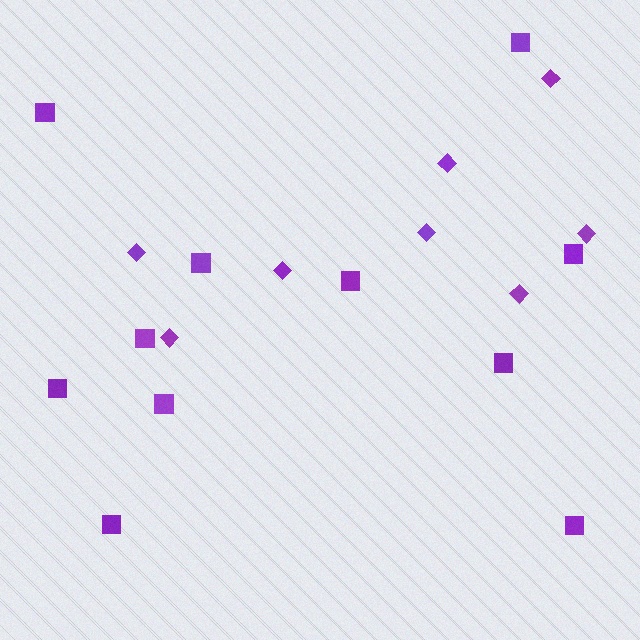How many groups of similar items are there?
There are 2 groups: one group of diamonds (8) and one group of squares (11).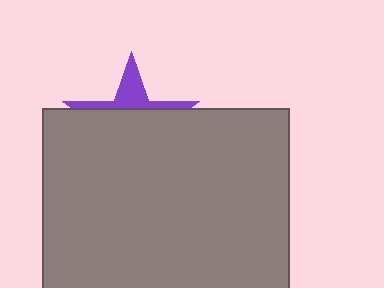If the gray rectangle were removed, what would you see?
You would see the complete purple star.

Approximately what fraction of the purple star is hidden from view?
Roughly 73% of the purple star is hidden behind the gray rectangle.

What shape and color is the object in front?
The object in front is a gray rectangle.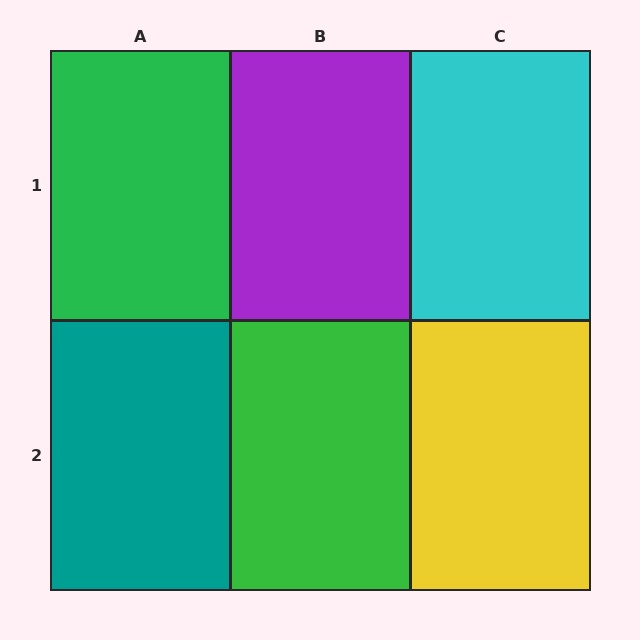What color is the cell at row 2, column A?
Teal.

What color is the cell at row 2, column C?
Yellow.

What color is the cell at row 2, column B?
Green.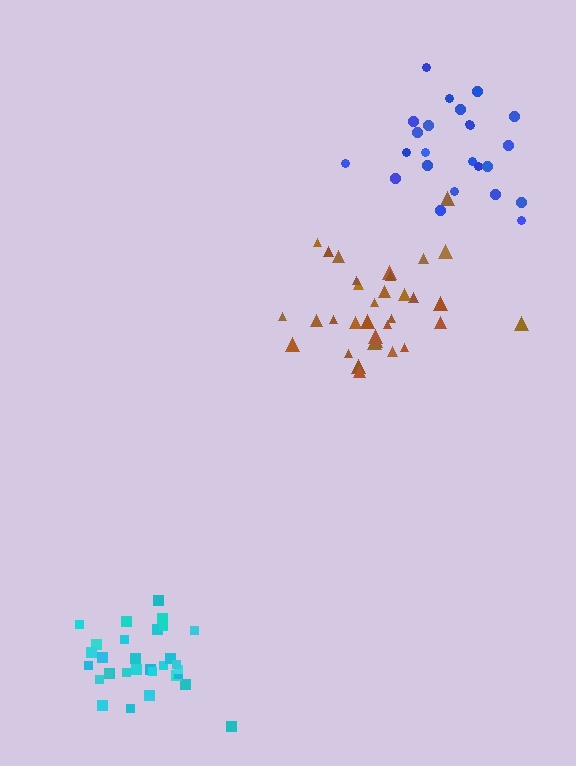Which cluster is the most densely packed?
Cyan.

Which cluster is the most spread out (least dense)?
Brown.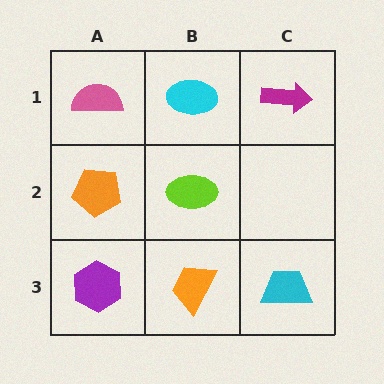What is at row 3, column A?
A purple hexagon.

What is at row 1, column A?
A pink semicircle.